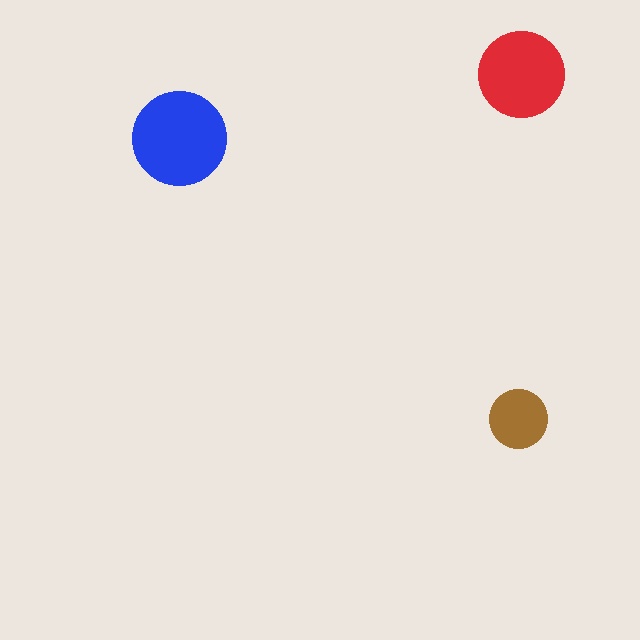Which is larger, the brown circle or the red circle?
The red one.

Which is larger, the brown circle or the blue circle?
The blue one.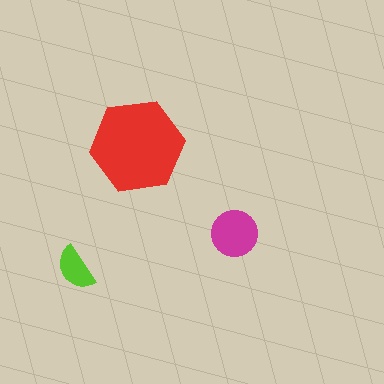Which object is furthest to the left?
The lime semicircle is leftmost.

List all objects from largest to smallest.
The red hexagon, the magenta circle, the lime semicircle.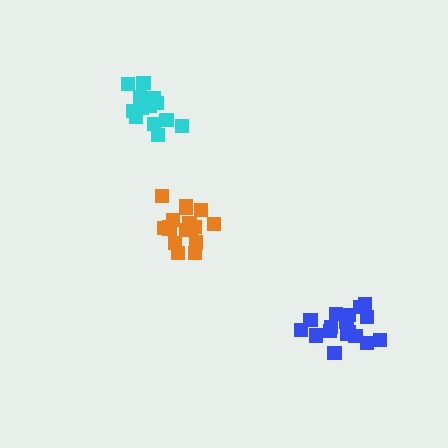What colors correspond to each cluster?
The clusters are colored: cyan, orange, blue.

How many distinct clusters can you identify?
There are 3 distinct clusters.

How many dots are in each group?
Group 1: 15 dots, Group 2: 17 dots, Group 3: 17 dots (49 total).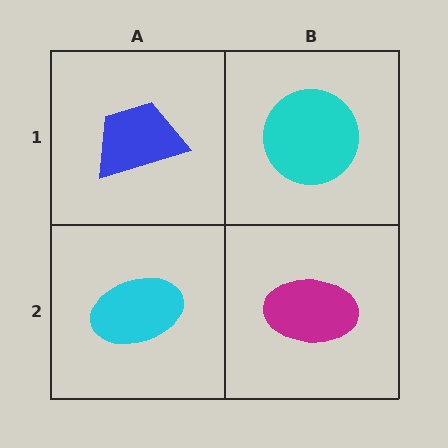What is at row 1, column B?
A cyan circle.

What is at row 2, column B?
A magenta ellipse.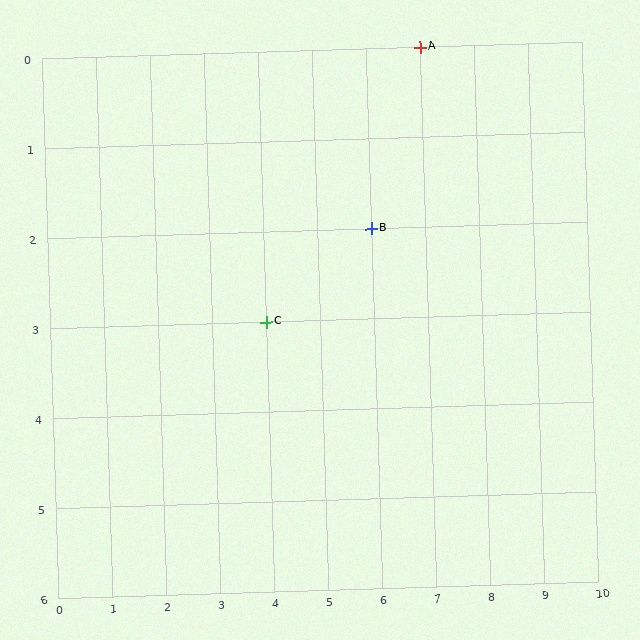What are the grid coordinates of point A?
Point A is at grid coordinates (7, 0).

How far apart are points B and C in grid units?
Points B and C are 2 columns and 1 row apart (about 2.2 grid units diagonally).